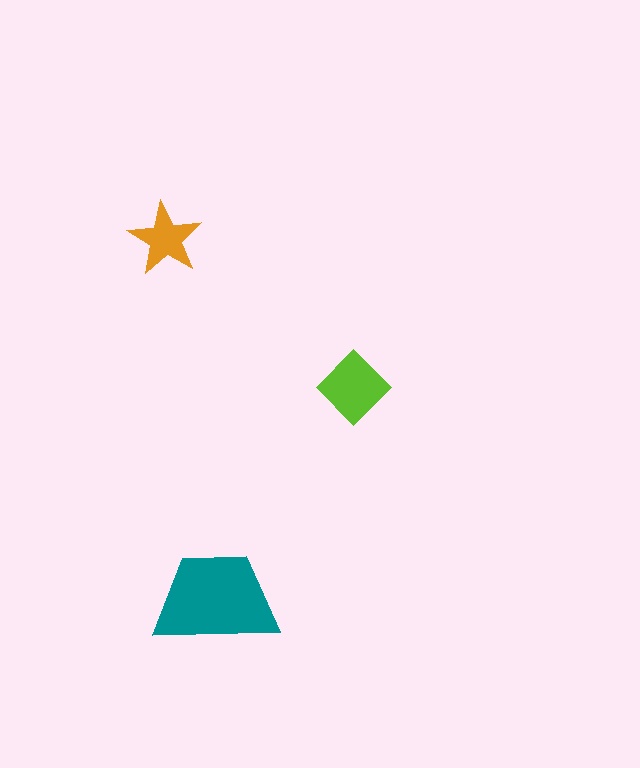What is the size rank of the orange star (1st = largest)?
3rd.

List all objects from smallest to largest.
The orange star, the lime diamond, the teal trapezoid.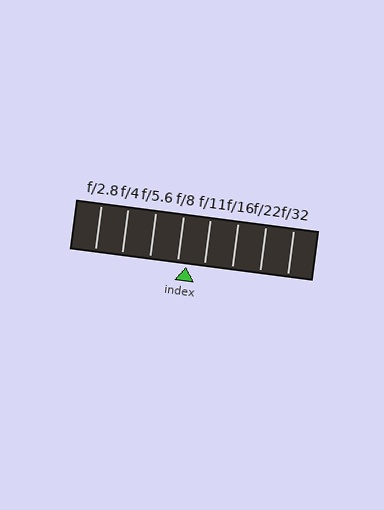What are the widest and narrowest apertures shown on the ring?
The widest aperture shown is f/2.8 and the narrowest is f/32.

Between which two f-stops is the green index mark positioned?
The index mark is between f/8 and f/11.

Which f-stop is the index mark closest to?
The index mark is closest to f/8.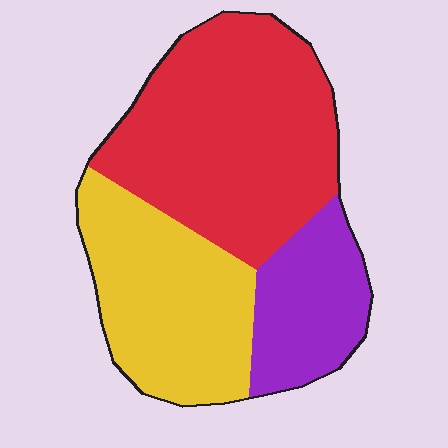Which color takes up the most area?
Red, at roughly 50%.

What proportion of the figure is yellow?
Yellow covers 33% of the figure.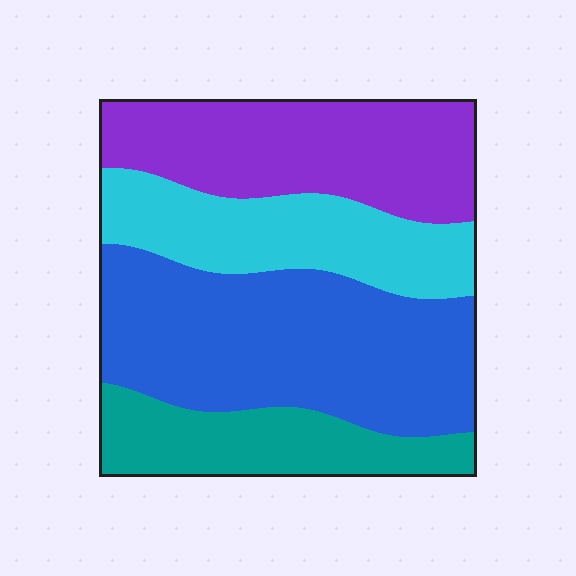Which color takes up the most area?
Blue, at roughly 35%.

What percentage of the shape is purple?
Purple covers around 25% of the shape.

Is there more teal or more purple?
Purple.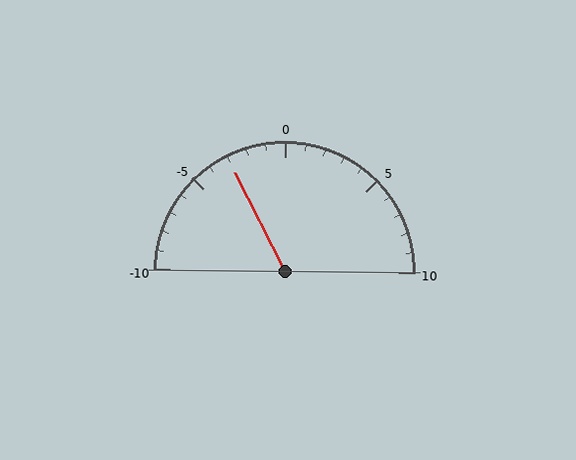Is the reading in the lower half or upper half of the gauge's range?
The reading is in the lower half of the range (-10 to 10).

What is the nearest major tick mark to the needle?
The nearest major tick mark is -5.